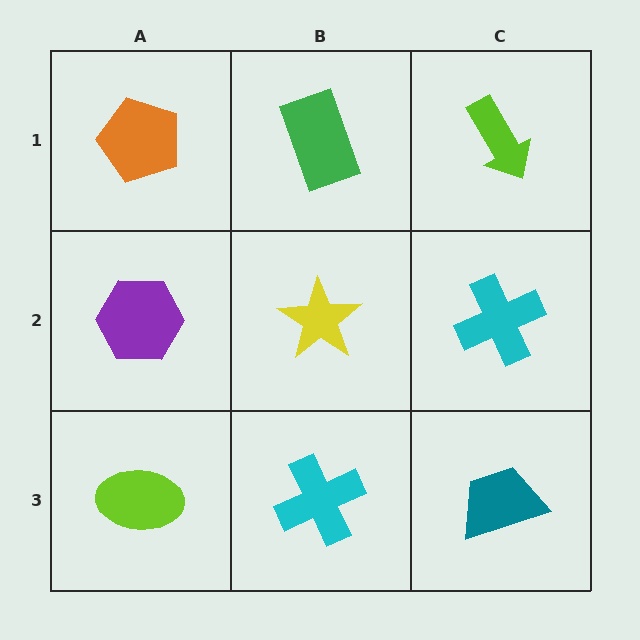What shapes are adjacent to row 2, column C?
A lime arrow (row 1, column C), a teal trapezoid (row 3, column C), a yellow star (row 2, column B).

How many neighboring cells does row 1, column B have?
3.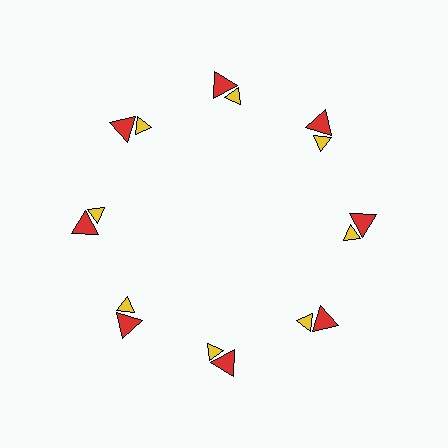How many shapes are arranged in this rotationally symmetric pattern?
There are 16 shapes, arranged in 8 groups of 2.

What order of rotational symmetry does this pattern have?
This pattern has 8-fold rotational symmetry.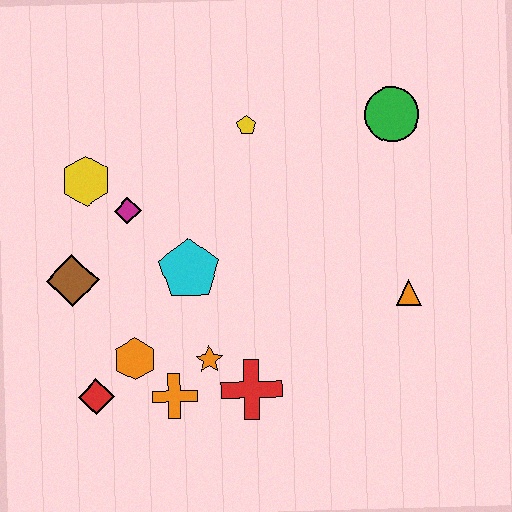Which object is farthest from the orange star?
The green circle is farthest from the orange star.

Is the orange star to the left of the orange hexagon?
No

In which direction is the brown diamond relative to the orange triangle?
The brown diamond is to the left of the orange triangle.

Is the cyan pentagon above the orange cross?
Yes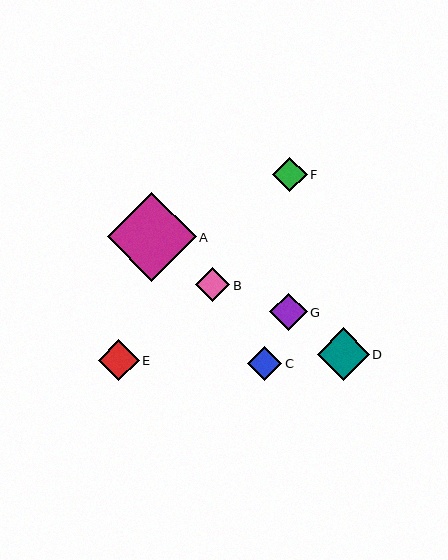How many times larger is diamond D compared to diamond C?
Diamond D is approximately 1.5 times the size of diamond C.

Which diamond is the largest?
Diamond A is the largest with a size of approximately 89 pixels.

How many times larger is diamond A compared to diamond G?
Diamond A is approximately 2.4 times the size of diamond G.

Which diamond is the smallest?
Diamond C is the smallest with a size of approximately 34 pixels.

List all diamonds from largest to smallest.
From largest to smallest: A, D, E, G, F, B, C.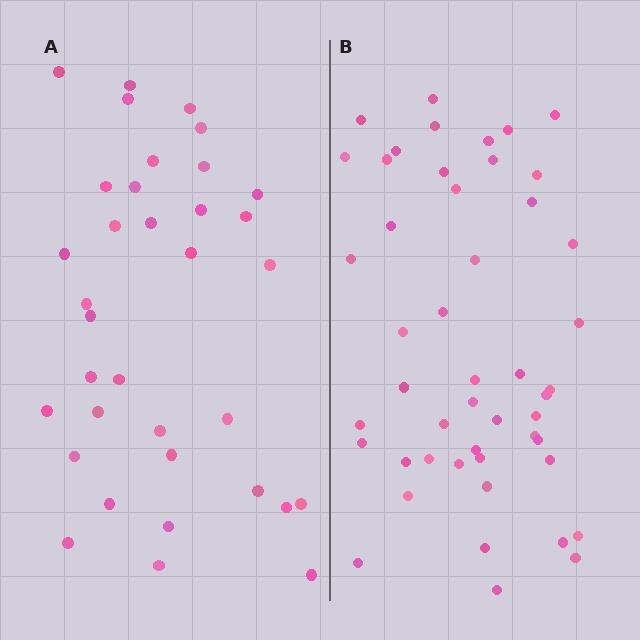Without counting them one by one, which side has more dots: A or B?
Region B (the right region) has more dots.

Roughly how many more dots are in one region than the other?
Region B has approximately 15 more dots than region A.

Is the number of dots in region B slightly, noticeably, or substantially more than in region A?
Region B has noticeably more, but not dramatically so. The ratio is roughly 1.4 to 1.